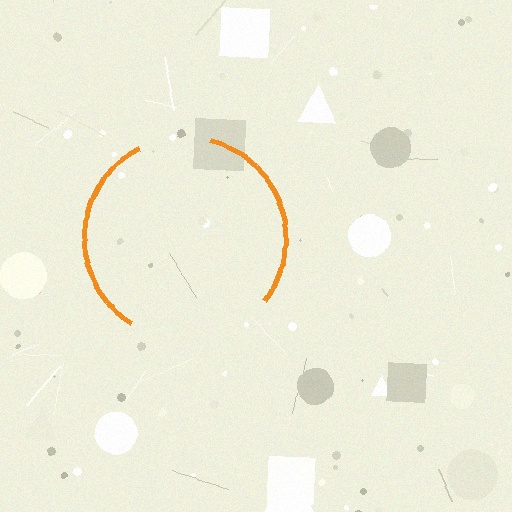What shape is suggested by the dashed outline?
The dashed outline suggests a circle.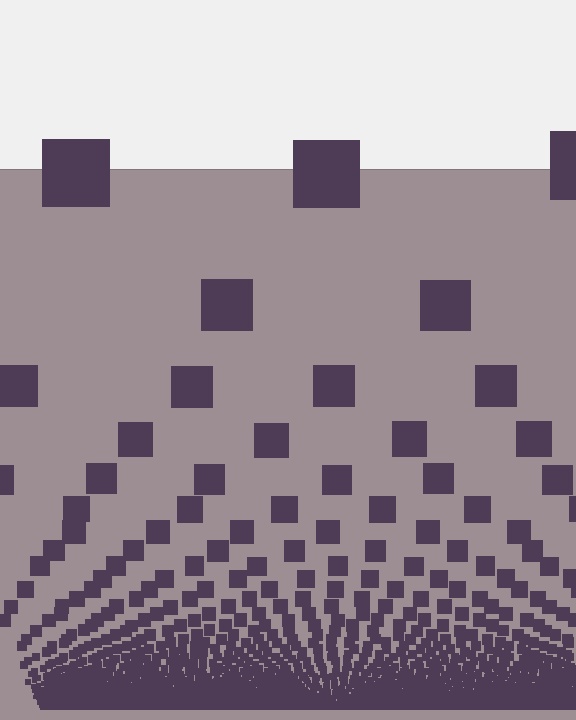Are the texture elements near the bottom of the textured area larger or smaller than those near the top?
Smaller. The gradient is inverted — elements near the bottom are smaller and denser.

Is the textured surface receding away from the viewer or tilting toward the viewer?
The surface appears to tilt toward the viewer. Texture elements get larger and sparser toward the top.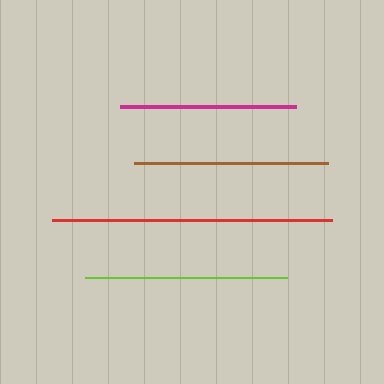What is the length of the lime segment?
The lime segment is approximately 203 pixels long.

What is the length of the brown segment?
The brown segment is approximately 194 pixels long.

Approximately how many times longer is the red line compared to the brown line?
The red line is approximately 1.4 times the length of the brown line.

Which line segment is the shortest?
The magenta line is the shortest at approximately 175 pixels.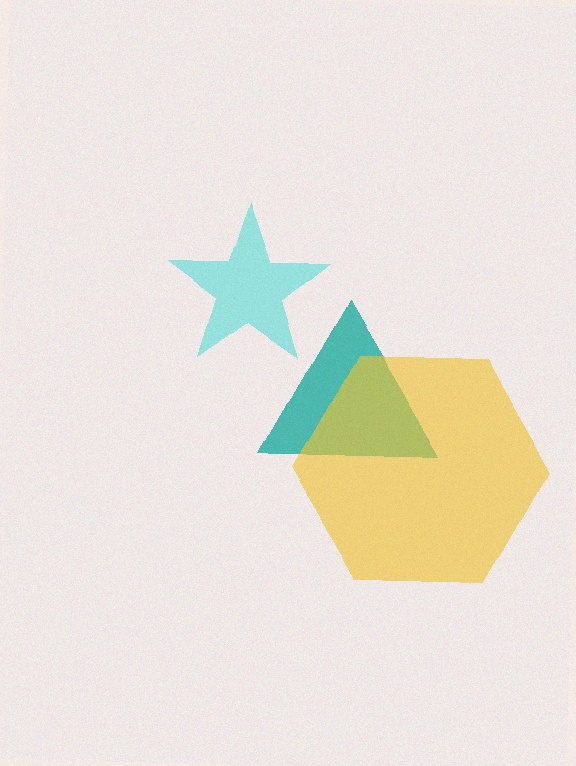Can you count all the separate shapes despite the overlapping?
Yes, there are 3 separate shapes.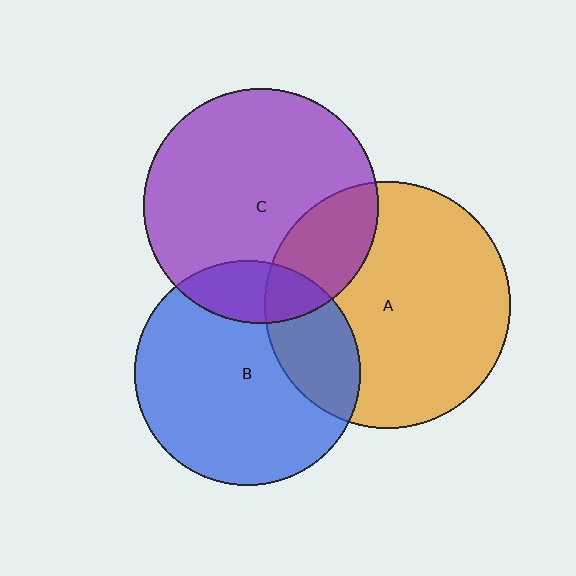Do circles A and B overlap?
Yes.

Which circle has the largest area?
Circle A (orange).